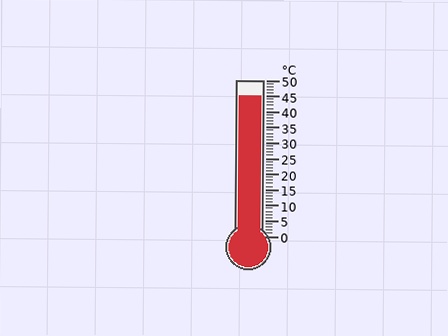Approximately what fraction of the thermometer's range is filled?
The thermometer is filled to approximately 90% of its range.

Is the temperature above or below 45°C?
The temperature is at 45°C.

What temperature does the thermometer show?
The thermometer shows approximately 45°C.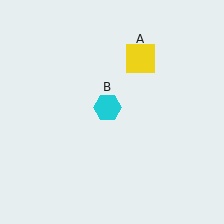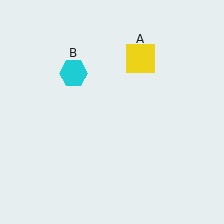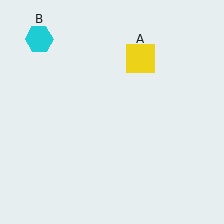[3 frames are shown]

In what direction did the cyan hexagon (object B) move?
The cyan hexagon (object B) moved up and to the left.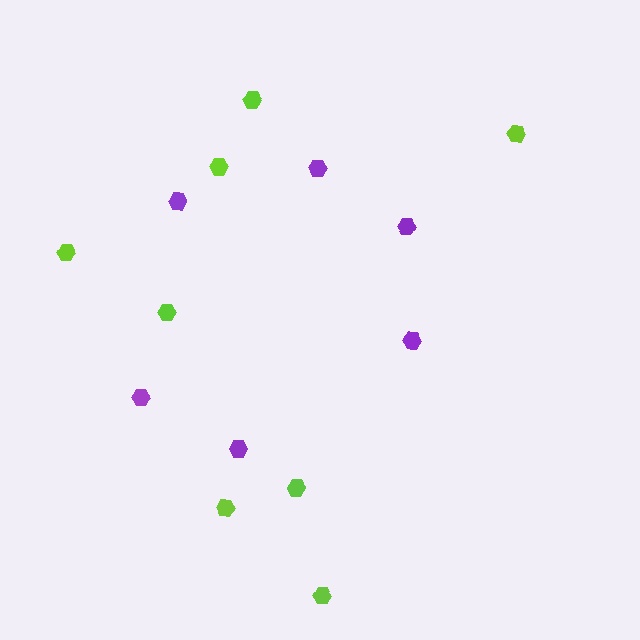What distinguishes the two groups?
There are 2 groups: one group of purple hexagons (6) and one group of lime hexagons (8).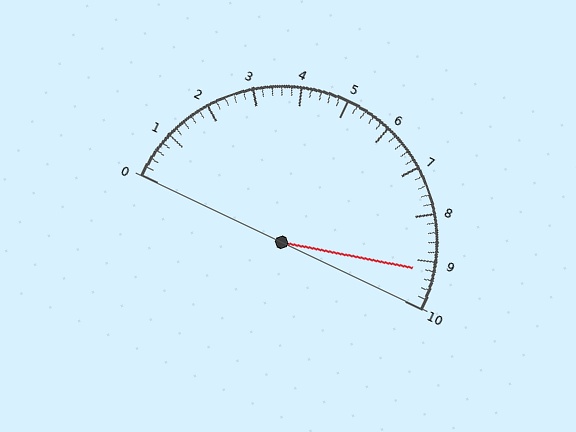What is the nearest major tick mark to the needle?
The nearest major tick mark is 9.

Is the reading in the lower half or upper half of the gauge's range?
The reading is in the upper half of the range (0 to 10).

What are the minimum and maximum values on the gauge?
The gauge ranges from 0 to 10.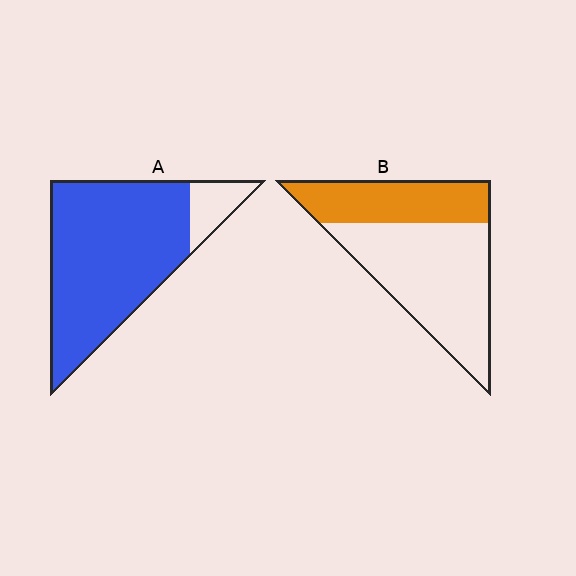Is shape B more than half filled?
No.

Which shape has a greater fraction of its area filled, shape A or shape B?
Shape A.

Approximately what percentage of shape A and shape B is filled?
A is approximately 90% and B is approximately 35%.